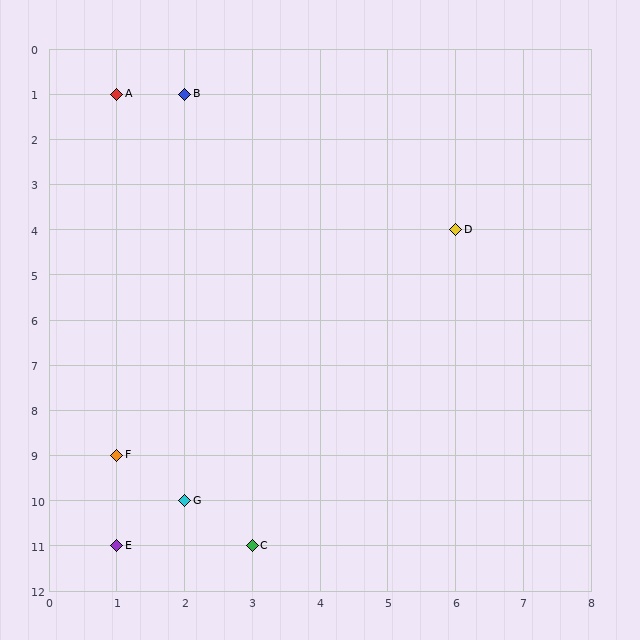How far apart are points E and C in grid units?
Points E and C are 2 columns apart.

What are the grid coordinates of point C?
Point C is at grid coordinates (3, 11).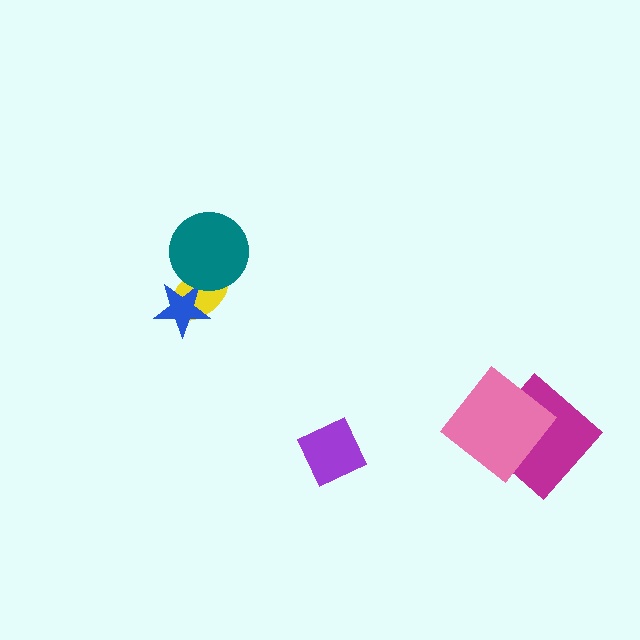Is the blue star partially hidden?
No, no other shape covers it.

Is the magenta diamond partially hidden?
Yes, it is partially covered by another shape.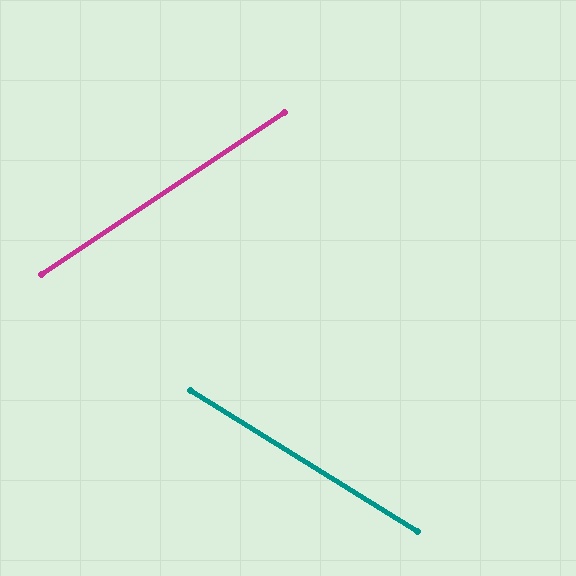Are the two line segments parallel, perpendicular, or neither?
Neither parallel nor perpendicular — they differ by about 66°.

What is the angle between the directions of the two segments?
Approximately 66 degrees.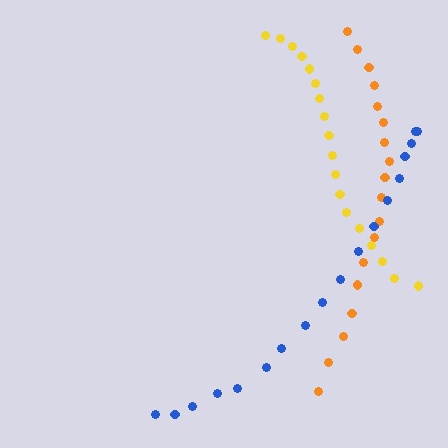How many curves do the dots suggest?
There are 3 distinct paths.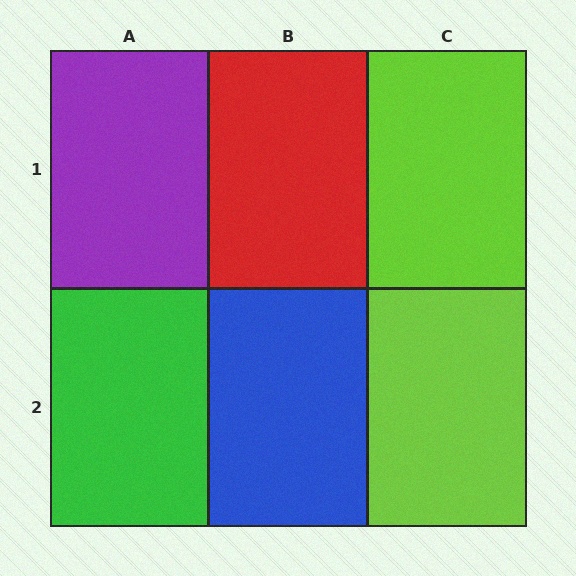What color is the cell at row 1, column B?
Red.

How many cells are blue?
1 cell is blue.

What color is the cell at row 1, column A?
Purple.